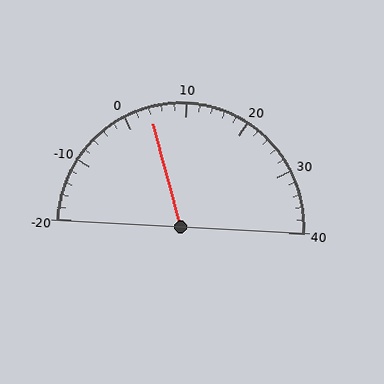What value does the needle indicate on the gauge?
The needle indicates approximately 4.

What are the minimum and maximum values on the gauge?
The gauge ranges from -20 to 40.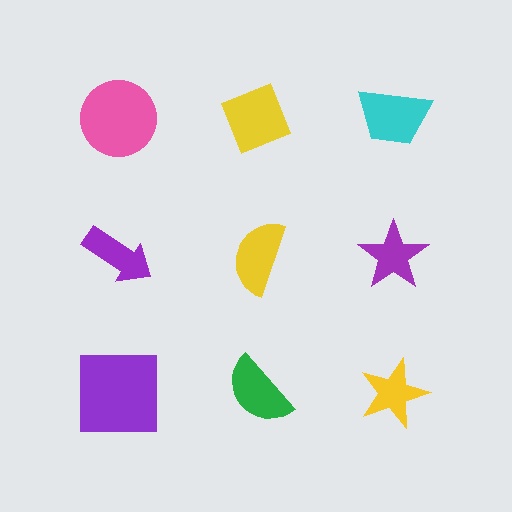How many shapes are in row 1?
3 shapes.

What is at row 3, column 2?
A green semicircle.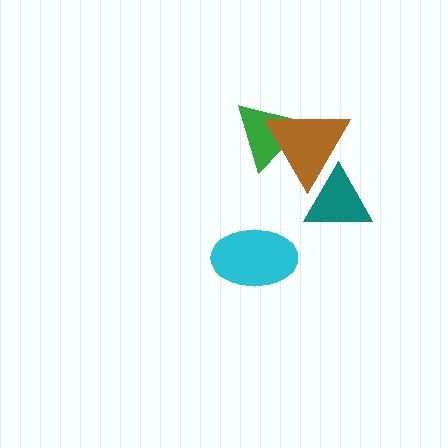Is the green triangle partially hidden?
Yes, it is partially covered by another shape.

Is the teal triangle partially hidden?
Yes, it is partially covered by another shape.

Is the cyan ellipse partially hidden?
No, no other shape covers it.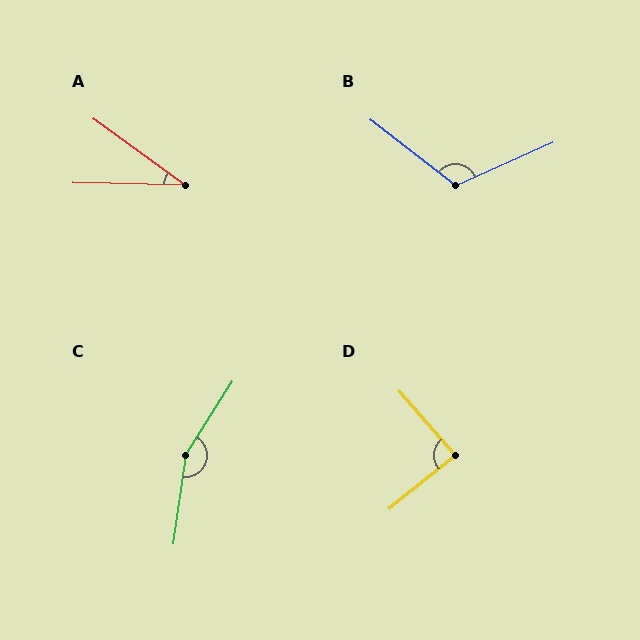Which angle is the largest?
C, at approximately 155 degrees.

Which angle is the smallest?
A, at approximately 35 degrees.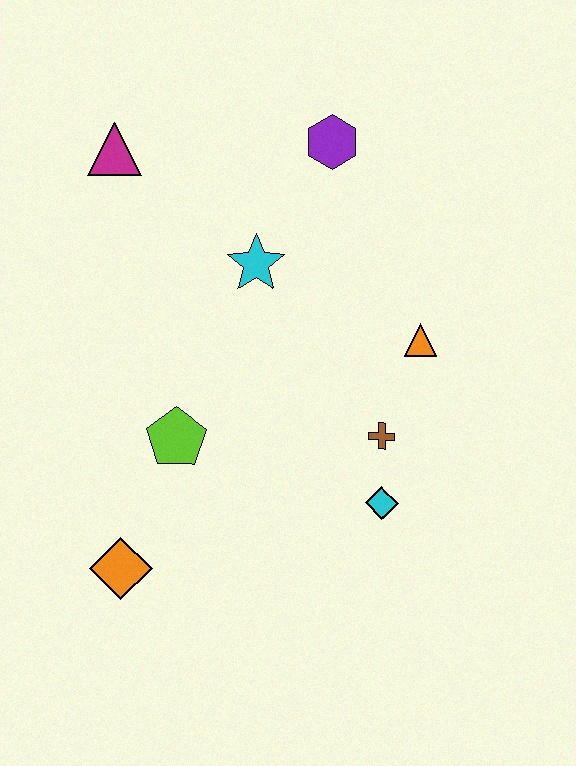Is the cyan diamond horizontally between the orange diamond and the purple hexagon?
No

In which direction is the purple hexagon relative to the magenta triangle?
The purple hexagon is to the right of the magenta triangle.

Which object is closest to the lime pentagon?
The orange diamond is closest to the lime pentagon.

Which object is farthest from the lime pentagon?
The purple hexagon is farthest from the lime pentagon.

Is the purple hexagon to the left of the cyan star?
No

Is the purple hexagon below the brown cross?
No